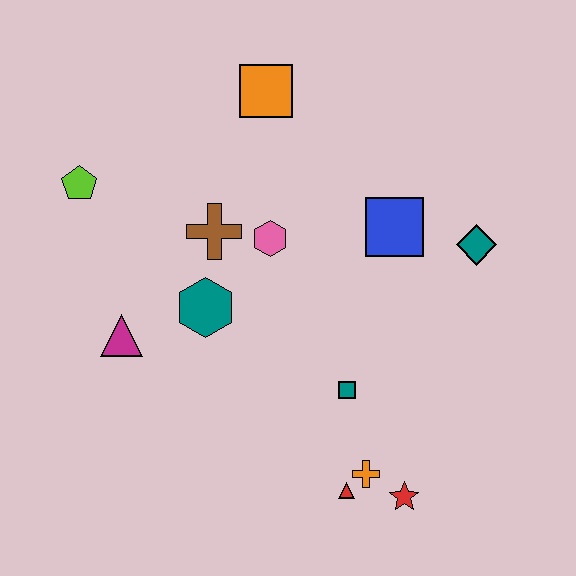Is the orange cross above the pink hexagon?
No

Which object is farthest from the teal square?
The lime pentagon is farthest from the teal square.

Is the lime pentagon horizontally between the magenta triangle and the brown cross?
No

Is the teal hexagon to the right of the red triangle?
No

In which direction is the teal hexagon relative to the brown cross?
The teal hexagon is below the brown cross.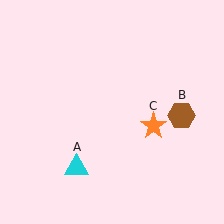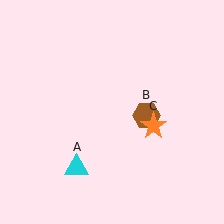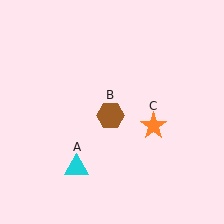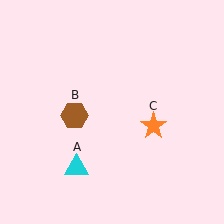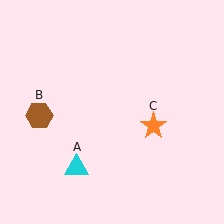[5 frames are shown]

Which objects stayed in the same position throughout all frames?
Cyan triangle (object A) and orange star (object C) remained stationary.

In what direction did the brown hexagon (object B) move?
The brown hexagon (object B) moved left.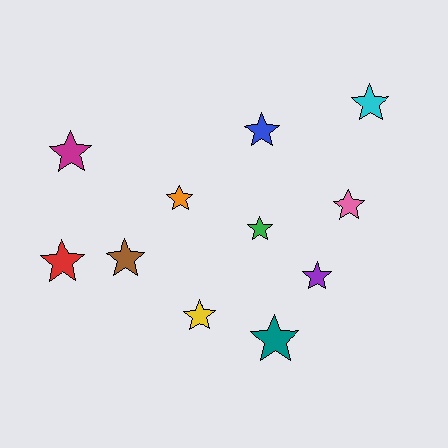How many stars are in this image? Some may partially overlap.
There are 11 stars.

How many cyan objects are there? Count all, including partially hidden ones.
There is 1 cyan object.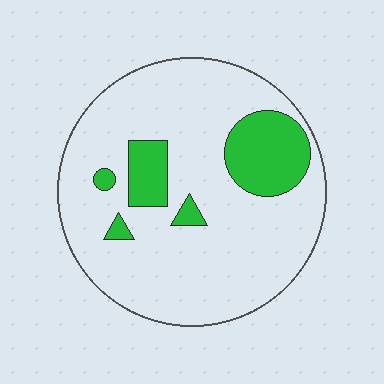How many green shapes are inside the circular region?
5.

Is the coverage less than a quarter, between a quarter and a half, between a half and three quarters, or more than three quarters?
Less than a quarter.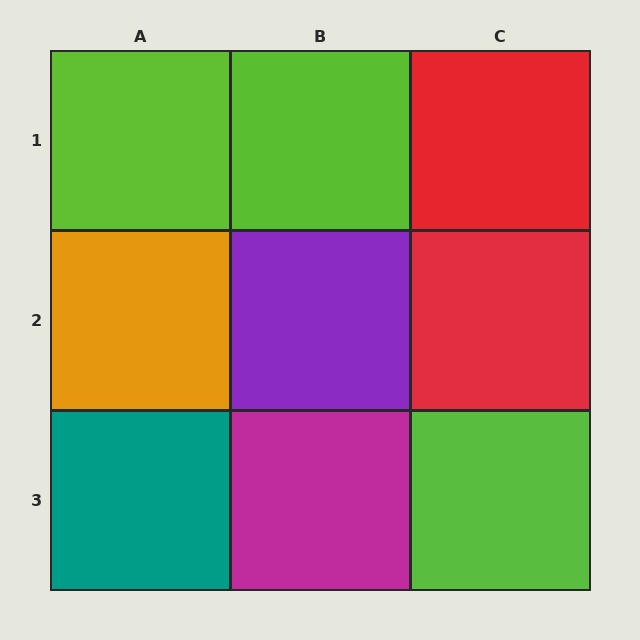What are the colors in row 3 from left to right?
Teal, magenta, lime.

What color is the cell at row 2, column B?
Purple.